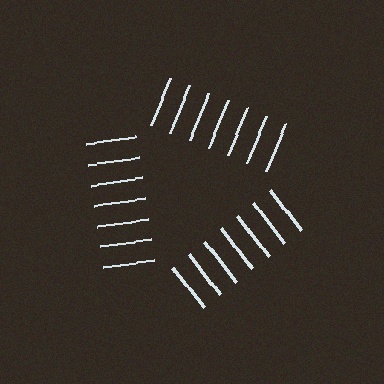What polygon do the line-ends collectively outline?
An illusory triangle — the line segments terminate on its edges but no continuous stroke is drawn.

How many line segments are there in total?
21 — 7 along each of the 3 edges.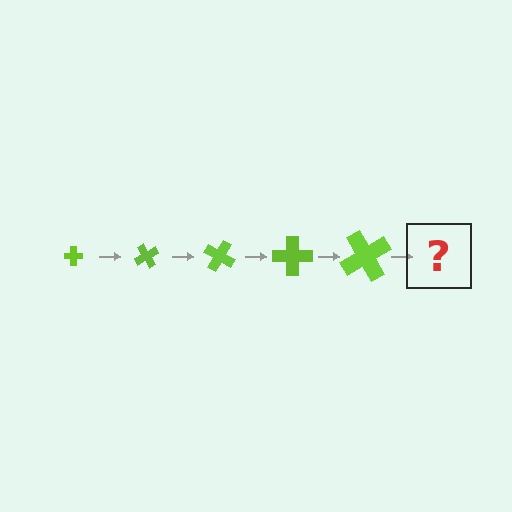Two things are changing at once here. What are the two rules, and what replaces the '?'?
The two rules are that the cross grows larger each step and it rotates 60 degrees each step. The '?' should be a cross, larger than the previous one and rotated 300 degrees from the start.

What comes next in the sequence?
The next element should be a cross, larger than the previous one and rotated 300 degrees from the start.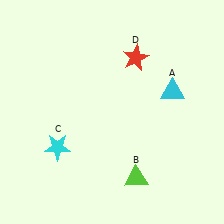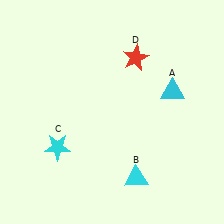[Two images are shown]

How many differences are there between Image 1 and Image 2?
There is 1 difference between the two images.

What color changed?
The triangle (B) changed from lime in Image 1 to cyan in Image 2.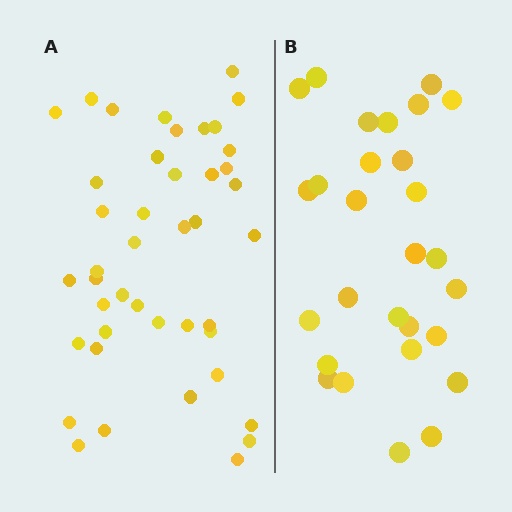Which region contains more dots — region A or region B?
Region A (the left region) has more dots.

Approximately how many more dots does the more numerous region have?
Region A has approximately 15 more dots than region B.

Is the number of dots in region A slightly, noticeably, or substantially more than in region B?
Region A has substantially more. The ratio is roughly 1.5 to 1.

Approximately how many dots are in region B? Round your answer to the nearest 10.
About 30 dots. (The exact count is 28, which rounds to 30.)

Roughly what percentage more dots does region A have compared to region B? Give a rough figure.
About 55% more.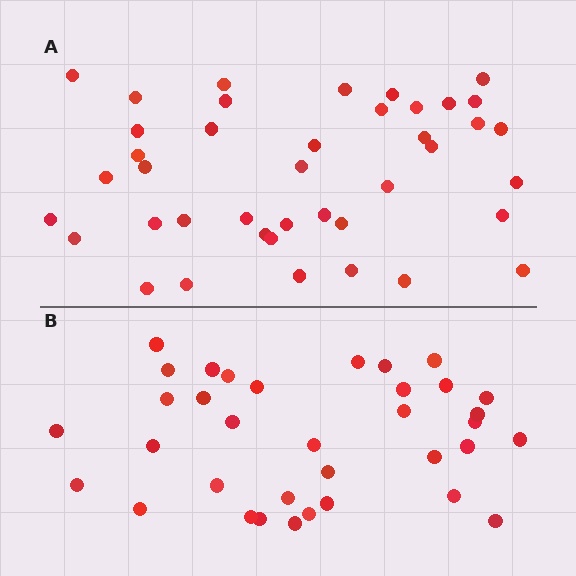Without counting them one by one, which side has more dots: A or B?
Region A (the top region) has more dots.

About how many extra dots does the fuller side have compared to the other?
Region A has about 6 more dots than region B.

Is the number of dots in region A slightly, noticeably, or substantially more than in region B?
Region A has only slightly more — the two regions are fairly close. The ratio is roughly 1.2 to 1.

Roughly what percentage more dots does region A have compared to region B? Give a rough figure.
About 15% more.